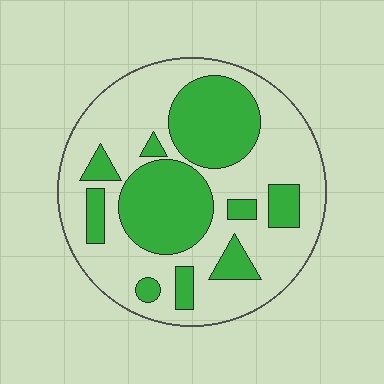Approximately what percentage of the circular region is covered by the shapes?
Approximately 35%.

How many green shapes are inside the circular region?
10.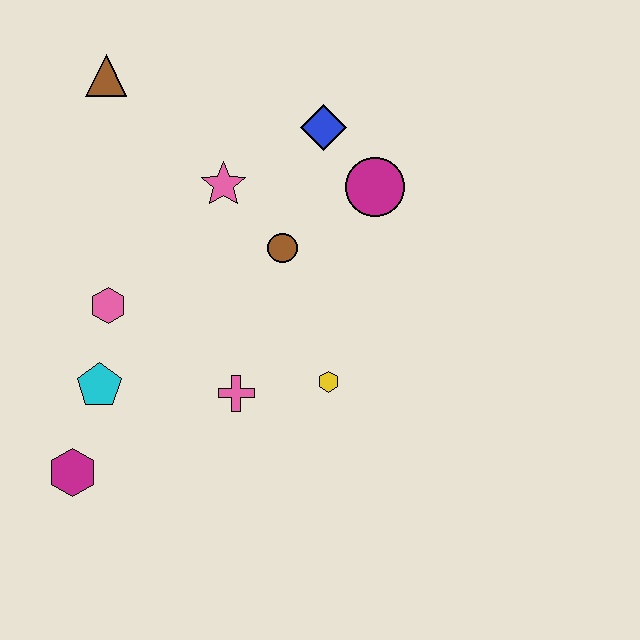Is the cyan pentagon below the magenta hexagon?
No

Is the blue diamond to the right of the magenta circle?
No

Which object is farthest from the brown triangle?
The magenta hexagon is farthest from the brown triangle.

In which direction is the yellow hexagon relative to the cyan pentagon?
The yellow hexagon is to the right of the cyan pentagon.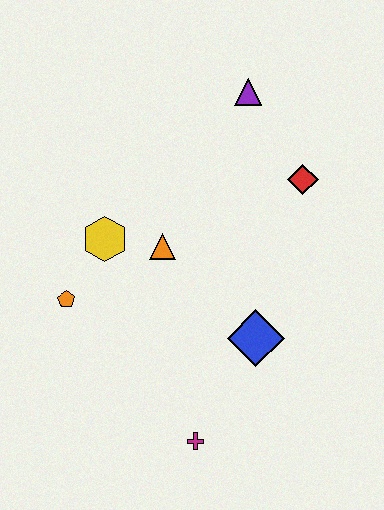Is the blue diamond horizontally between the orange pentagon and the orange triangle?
No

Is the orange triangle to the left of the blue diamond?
Yes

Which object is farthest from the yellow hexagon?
The magenta cross is farthest from the yellow hexagon.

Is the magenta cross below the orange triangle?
Yes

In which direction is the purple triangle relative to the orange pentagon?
The purple triangle is above the orange pentagon.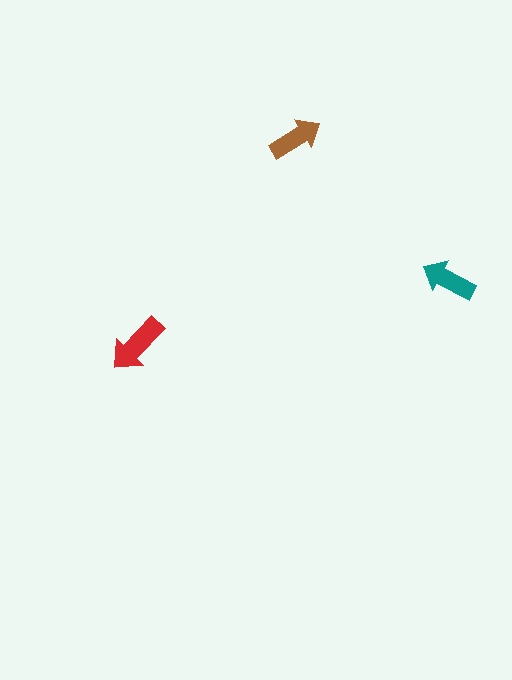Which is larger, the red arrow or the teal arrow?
The red one.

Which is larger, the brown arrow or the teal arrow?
The teal one.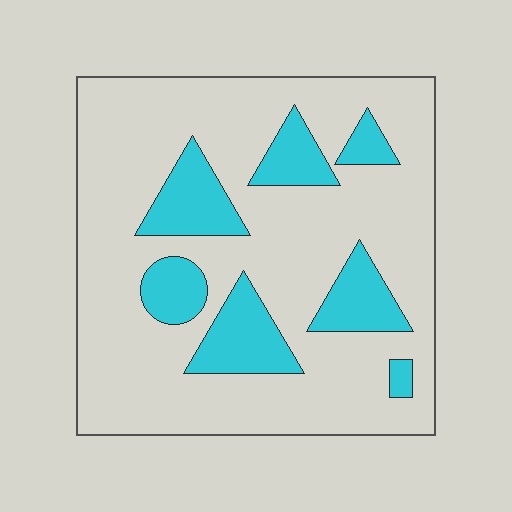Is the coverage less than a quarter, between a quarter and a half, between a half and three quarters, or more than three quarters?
Less than a quarter.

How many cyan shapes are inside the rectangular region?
7.